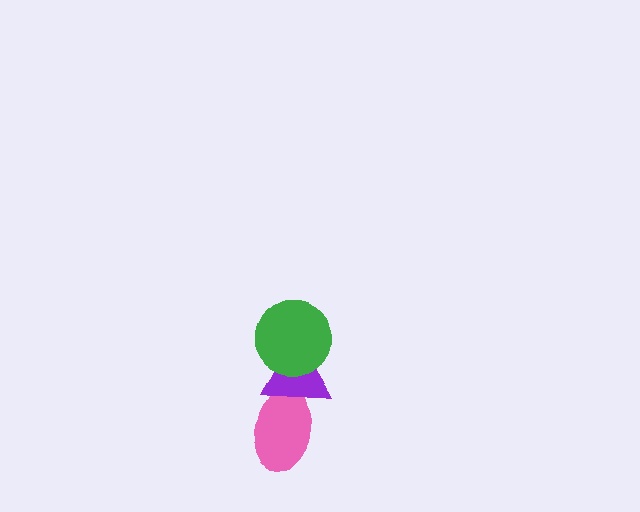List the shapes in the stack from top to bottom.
From top to bottom: the green circle, the purple triangle, the pink ellipse.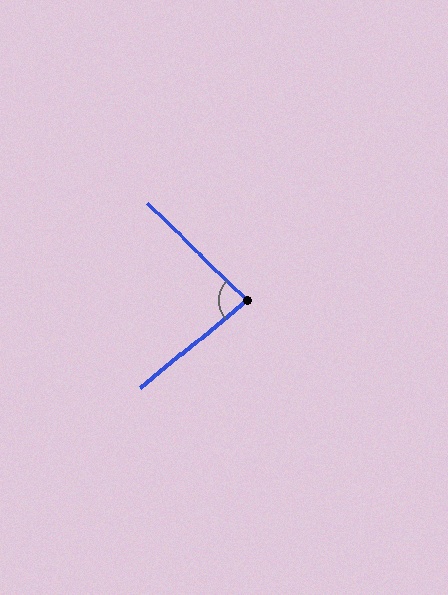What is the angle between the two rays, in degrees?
Approximately 84 degrees.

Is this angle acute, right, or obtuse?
It is acute.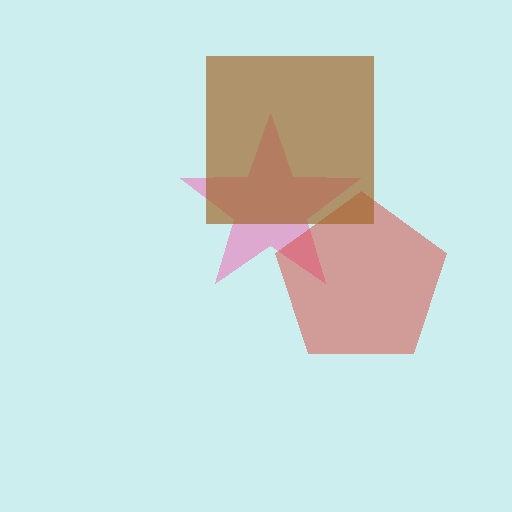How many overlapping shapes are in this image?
There are 3 overlapping shapes in the image.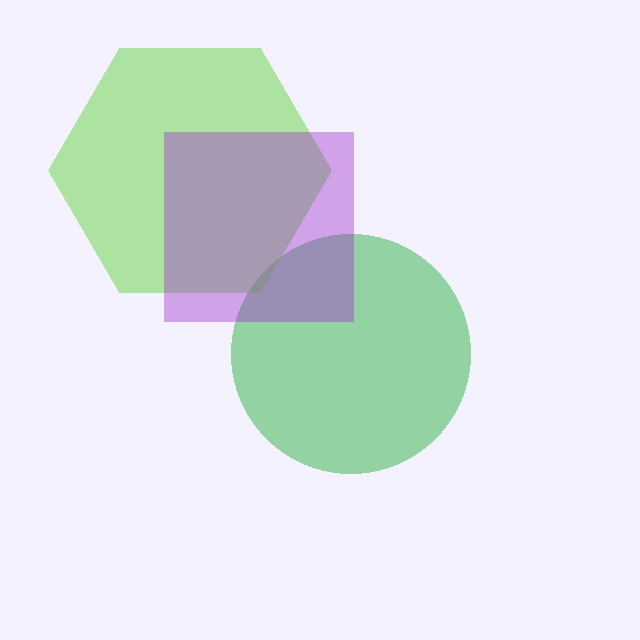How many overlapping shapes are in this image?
There are 3 overlapping shapes in the image.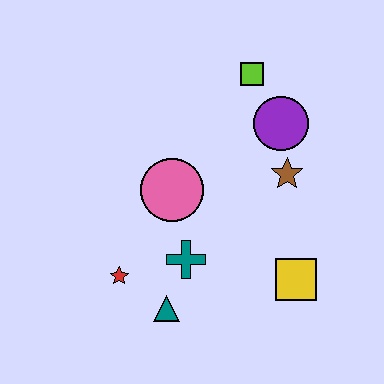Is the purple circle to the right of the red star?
Yes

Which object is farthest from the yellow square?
The lime square is farthest from the yellow square.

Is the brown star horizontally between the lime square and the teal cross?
No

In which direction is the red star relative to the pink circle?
The red star is below the pink circle.